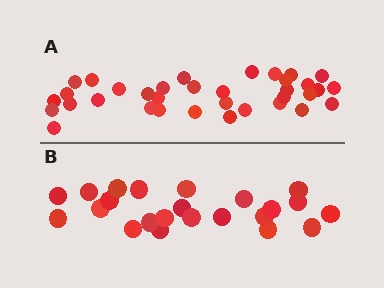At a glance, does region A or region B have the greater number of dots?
Region A (the top region) has more dots.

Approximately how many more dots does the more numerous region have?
Region A has roughly 12 or so more dots than region B.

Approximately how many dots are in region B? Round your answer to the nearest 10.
About 20 dots. (The exact count is 23, which rounds to 20.)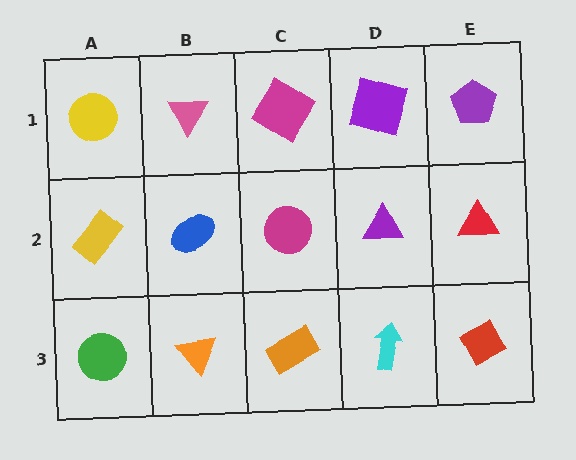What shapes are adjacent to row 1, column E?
A red triangle (row 2, column E), a purple square (row 1, column D).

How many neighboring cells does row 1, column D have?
3.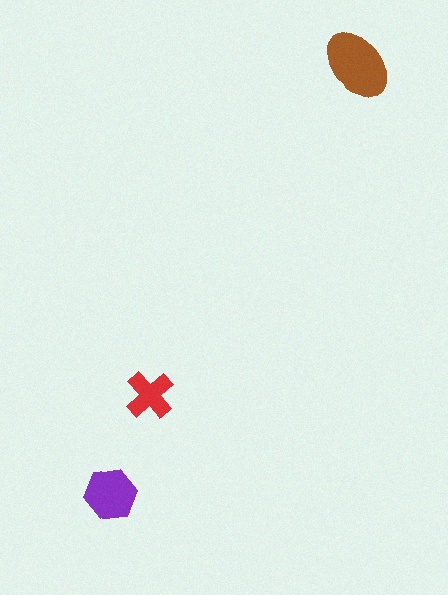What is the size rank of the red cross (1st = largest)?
3rd.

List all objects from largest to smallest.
The brown ellipse, the purple hexagon, the red cross.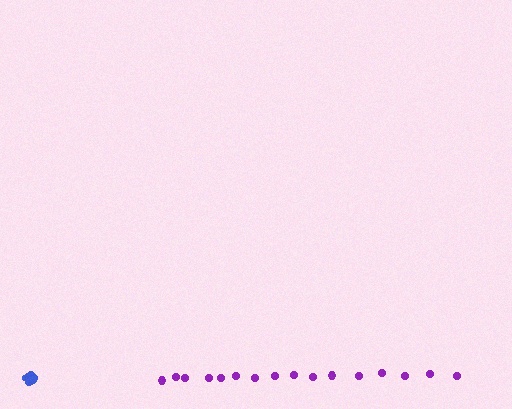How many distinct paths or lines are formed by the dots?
There are 2 distinct paths.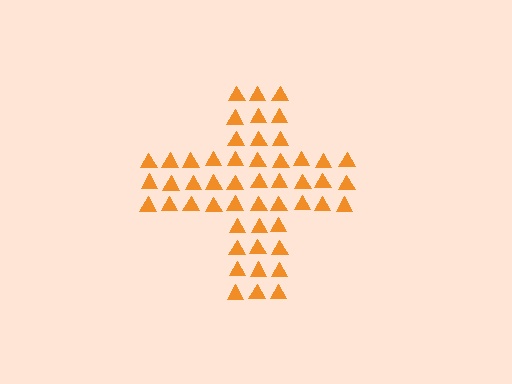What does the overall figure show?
The overall figure shows a cross.